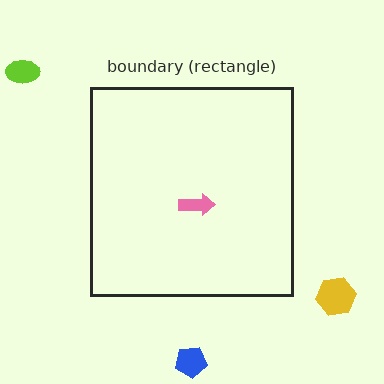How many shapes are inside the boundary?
1 inside, 3 outside.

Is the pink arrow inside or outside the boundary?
Inside.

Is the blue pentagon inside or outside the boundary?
Outside.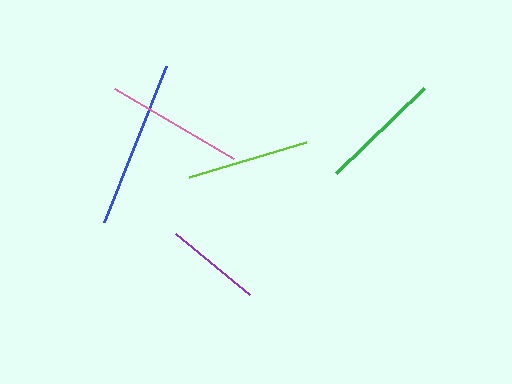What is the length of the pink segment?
The pink segment is approximately 138 pixels long.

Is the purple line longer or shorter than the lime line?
The lime line is longer than the purple line.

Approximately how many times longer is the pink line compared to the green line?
The pink line is approximately 1.1 times the length of the green line.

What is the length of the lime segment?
The lime segment is approximately 122 pixels long.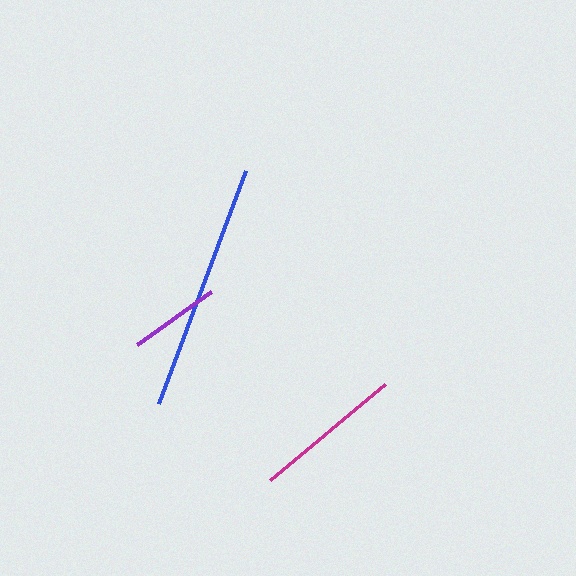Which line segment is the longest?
The blue line is the longest at approximately 248 pixels.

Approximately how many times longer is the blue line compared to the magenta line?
The blue line is approximately 1.7 times the length of the magenta line.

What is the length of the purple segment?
The purple segment is approximately 91 pixels long.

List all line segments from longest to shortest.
From longest to shortest: blue, magenta, purple.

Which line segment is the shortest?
The purple line is the shortest at approximately 91 pixels.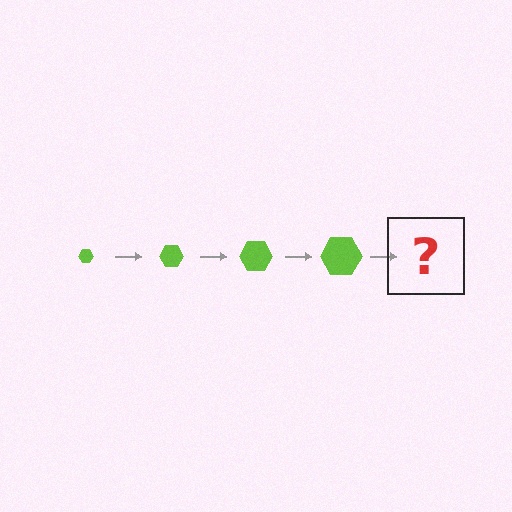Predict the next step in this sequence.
The next step is a lime hexagon, larger than the previous one.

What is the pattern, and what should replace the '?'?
The pattern is that the hexagon gets progressively larger each step. The '?' should be a lime hexagon, larger than the previous one.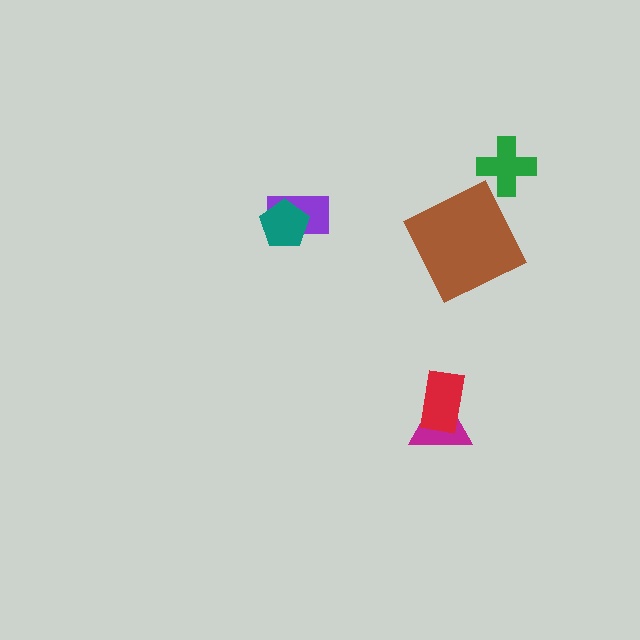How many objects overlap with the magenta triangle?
1 object overlaps with the magenta triangle.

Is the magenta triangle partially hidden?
Yes, it is partially covered by another shape.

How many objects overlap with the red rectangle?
1 object overlaps with the red rectangle.